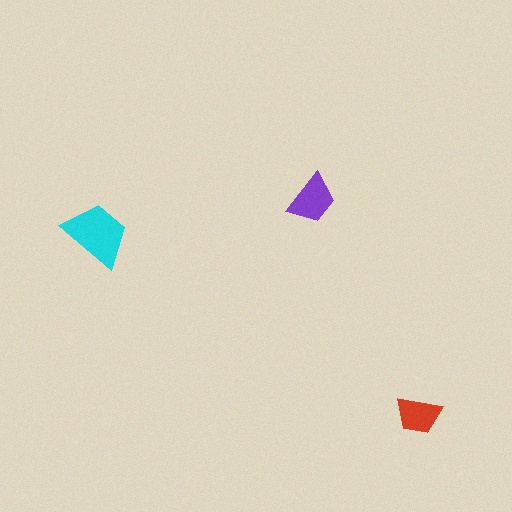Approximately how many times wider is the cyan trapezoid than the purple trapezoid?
About 1.5 times wider.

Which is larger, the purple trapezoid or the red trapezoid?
The purple one.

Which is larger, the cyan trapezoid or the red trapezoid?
The cyan one.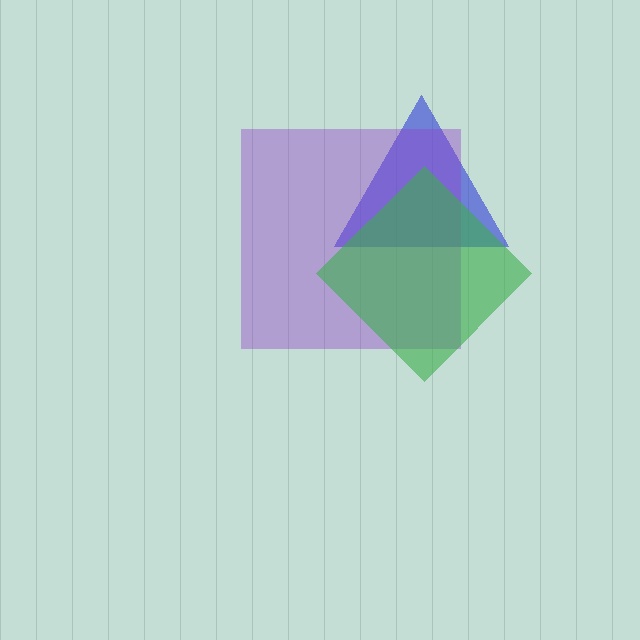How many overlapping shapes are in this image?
There are 3 overlapping shapes in the image.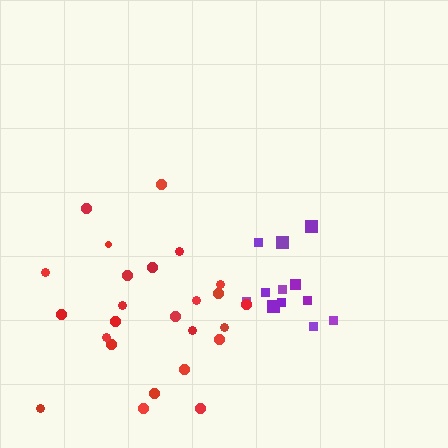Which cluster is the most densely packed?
Purple.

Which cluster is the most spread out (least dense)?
Red.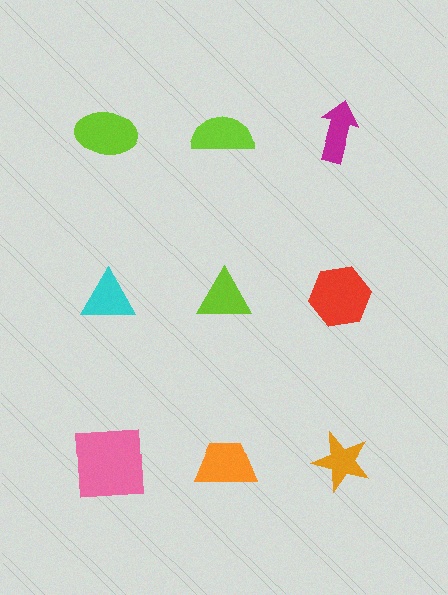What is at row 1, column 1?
A lime ellipse.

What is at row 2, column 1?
A cyan triangle.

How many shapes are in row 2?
3 shapes.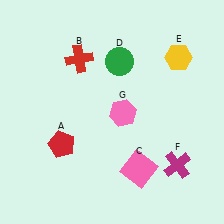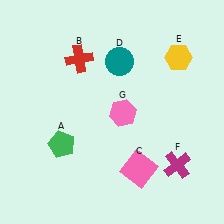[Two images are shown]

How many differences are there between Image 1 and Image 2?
There are 2 differences between the two images.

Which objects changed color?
A changed from red to green. D changed from green to teal.